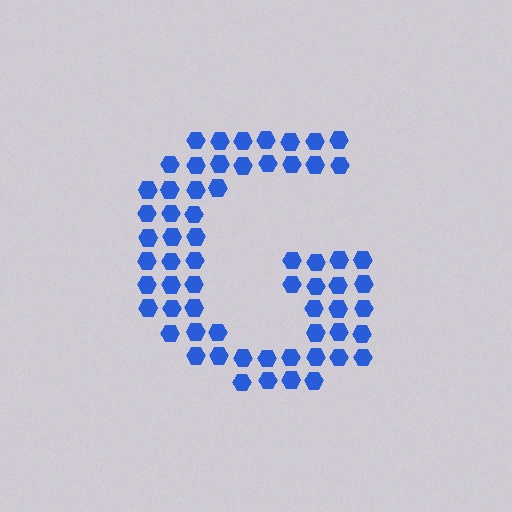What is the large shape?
The large shape is the letter G.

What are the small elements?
The small elements are hexagons.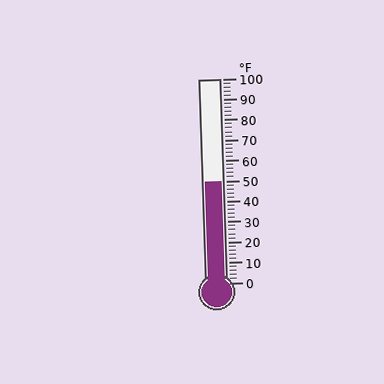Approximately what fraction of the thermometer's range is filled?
The thermometer is filled to approximately 50% of its range.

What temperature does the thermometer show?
The thermometer shows approximately 50°F.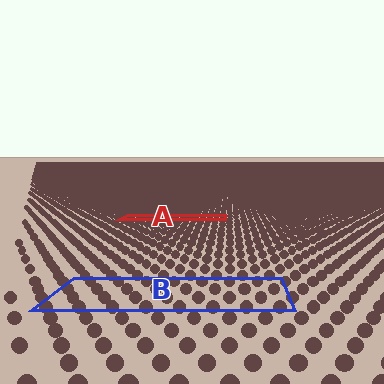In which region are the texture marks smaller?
The texture marks are smaller in region A, because it is farther away.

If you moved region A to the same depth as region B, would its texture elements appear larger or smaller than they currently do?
They would appear larger. At a closer depth, the same texture elements are projected at a bigger on-screen size.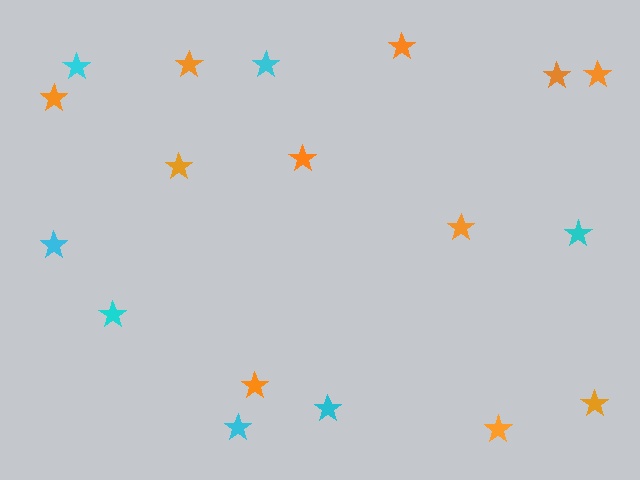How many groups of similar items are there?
There are 2 groups: one group of cyan stars (7) and one group of orange stars (11).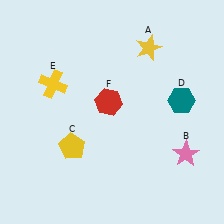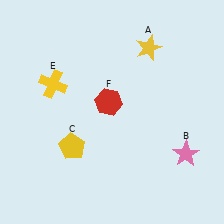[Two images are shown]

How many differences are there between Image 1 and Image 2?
There is 1 difference between the two images.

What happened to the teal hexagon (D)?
The teal hexagon (D) was removed in Image 2. It was in the top-right area of Image 1.